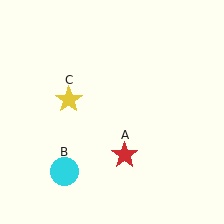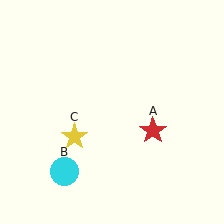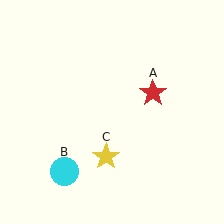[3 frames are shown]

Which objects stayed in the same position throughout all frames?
Cyan circle (object B) remained stationary.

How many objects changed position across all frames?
2 objects changed position: red star (object A), yellow star (object C).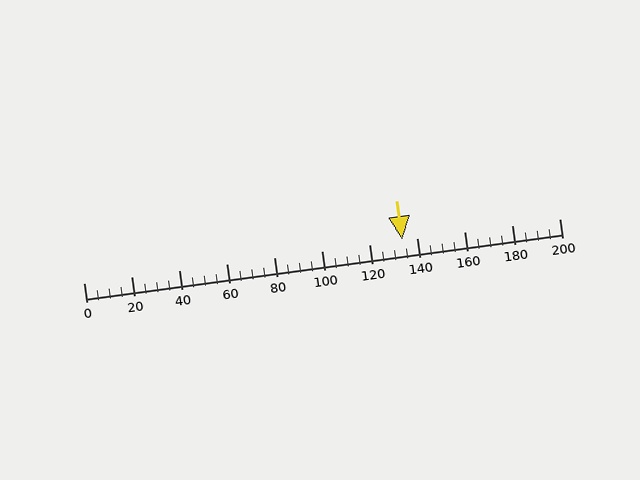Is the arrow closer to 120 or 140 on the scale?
The arrow is closer to 140.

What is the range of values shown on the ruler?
The ruler shows values from 0 to 200.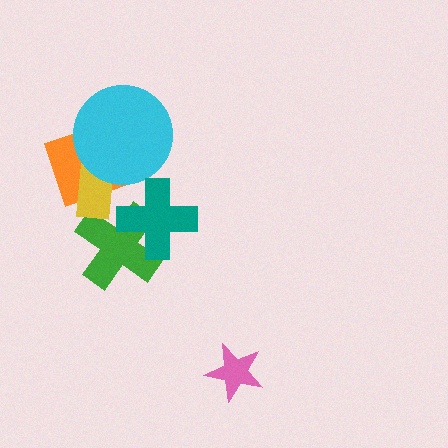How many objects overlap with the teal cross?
1 object overlaps with the teal cross.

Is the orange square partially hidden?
Yes, it is partially covered by another shape.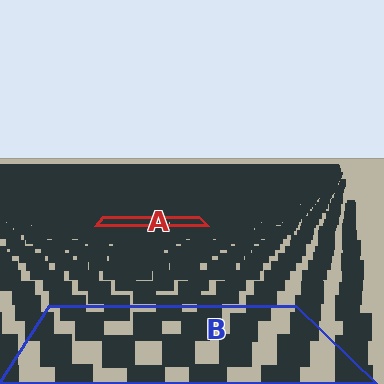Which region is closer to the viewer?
Region B is closer. The texture elements there are larger and more spread out.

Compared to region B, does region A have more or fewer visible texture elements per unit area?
Region A has more texture elements per unit area — they are packed more densely because it is farther away.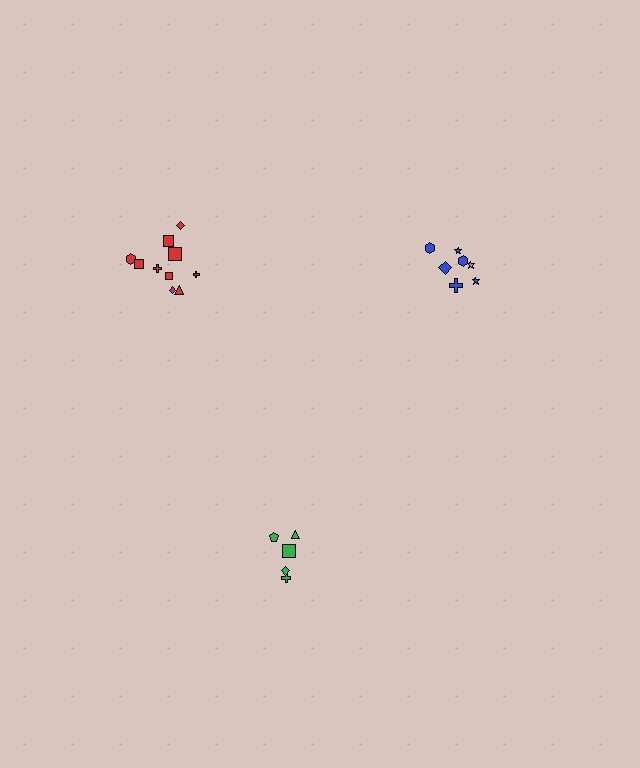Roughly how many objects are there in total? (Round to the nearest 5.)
Roughly 20 objects in total.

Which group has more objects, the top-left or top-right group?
The top-left group.